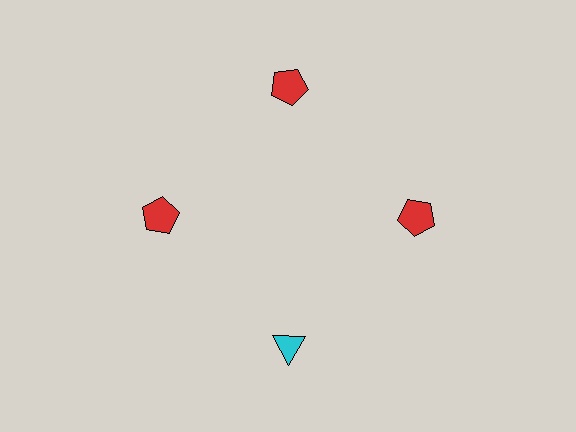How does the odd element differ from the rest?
It differs in both color (cyan instead of red) and shape (triangle instead of pentagon).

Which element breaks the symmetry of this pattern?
The cyan triangle at roughly the 6 o'clock position breaks the symmetry. All other shapes are red pentagons.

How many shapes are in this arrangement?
There are 4 shapes arranged in a ring pattern.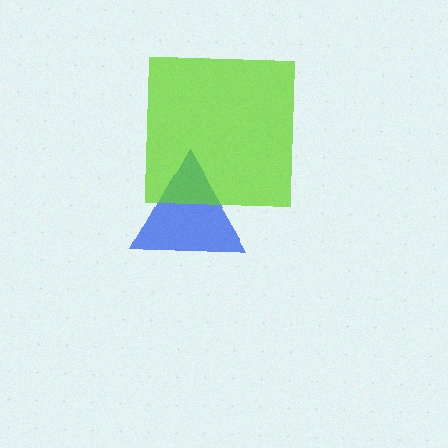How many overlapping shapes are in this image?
There are 2 overlapping shapes in the image.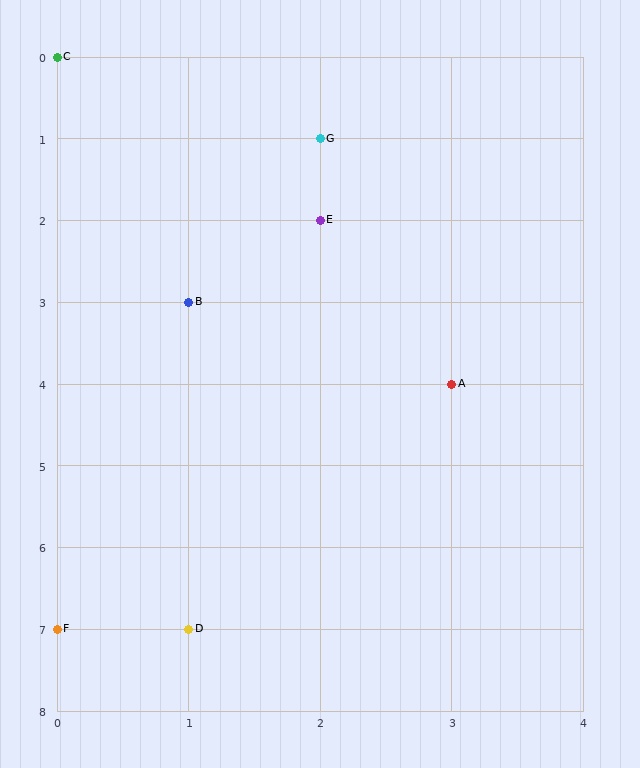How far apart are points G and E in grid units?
Points G and E are 1 row apart.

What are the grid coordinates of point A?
Point A is at grid coordinates (3, 4).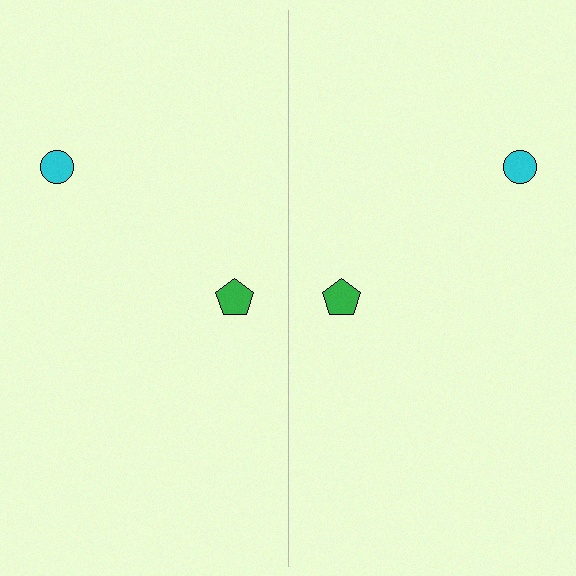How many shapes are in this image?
There are 4 shapes in this image.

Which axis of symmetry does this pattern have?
The pattern has a vertical axis of symmetry running through the center of the image.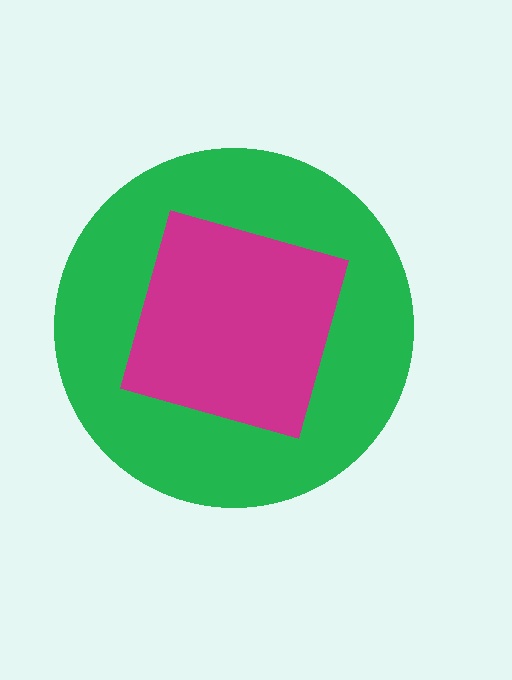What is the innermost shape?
The magenta diamond.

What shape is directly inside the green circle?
The magenta diamond.